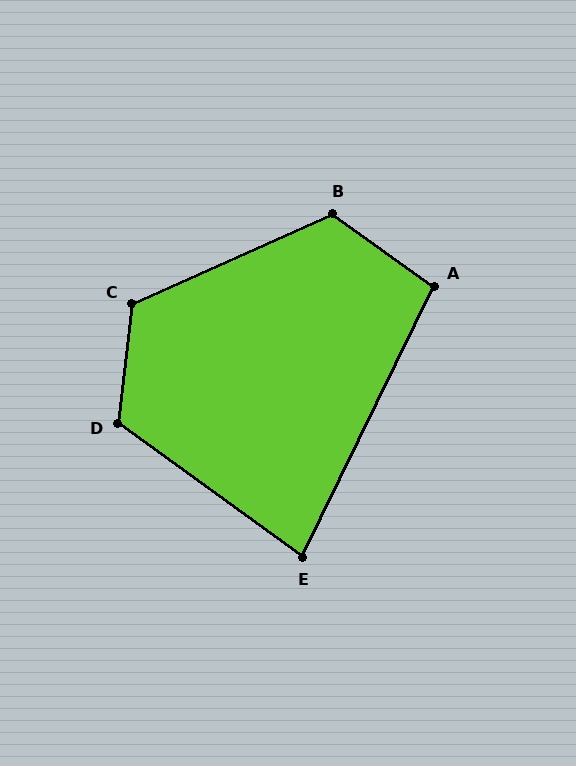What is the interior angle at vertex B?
Approximately 120 degrees (obtuse).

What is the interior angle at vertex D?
Approximately 119 degrees (obtuse).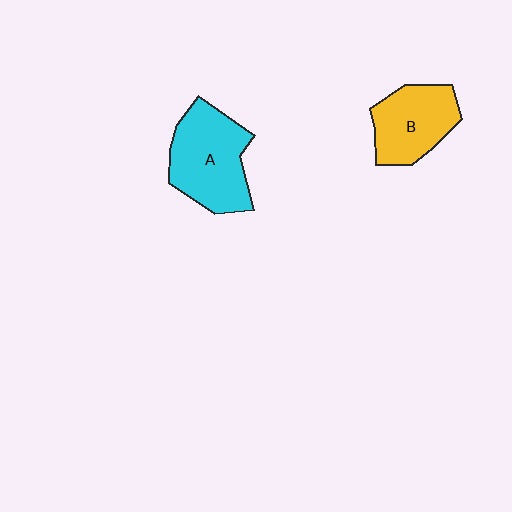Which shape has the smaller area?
Shape B (yellow).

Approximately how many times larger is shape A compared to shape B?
Approximately 1.3 times.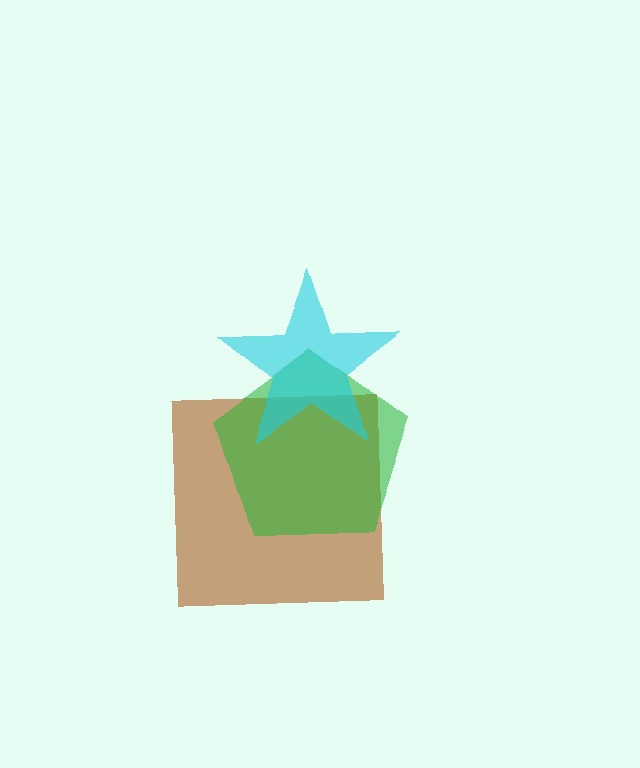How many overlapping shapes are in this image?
There are 3 overlapping shapes in the image.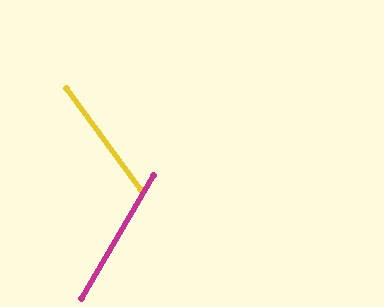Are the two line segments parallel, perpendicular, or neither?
Neither parallel nor perpendicular — they differ by about 66°.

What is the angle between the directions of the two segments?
Approximately 66 degrees.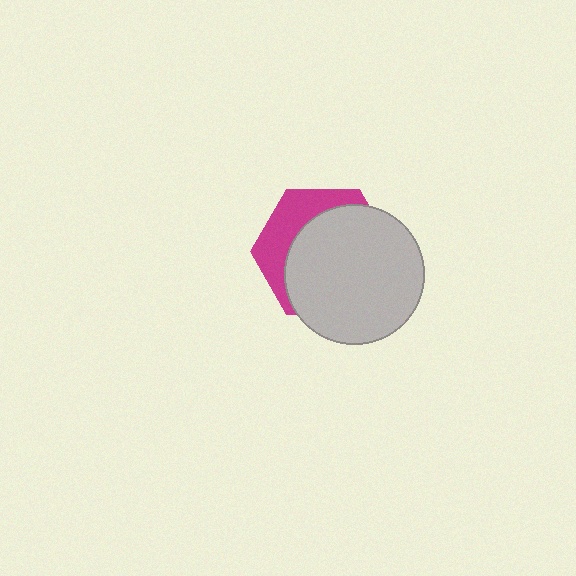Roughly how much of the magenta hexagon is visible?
A small part of it is visible (roughly 32%).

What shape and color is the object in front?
The object in front is a light gray circle.